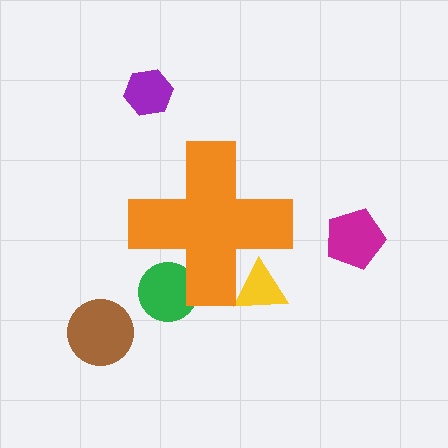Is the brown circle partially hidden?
No, the brown circle is fully visible.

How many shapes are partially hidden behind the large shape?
2 shapes are partially hidden.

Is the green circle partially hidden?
Yes, the green circle is partially hidden behind the orange cross.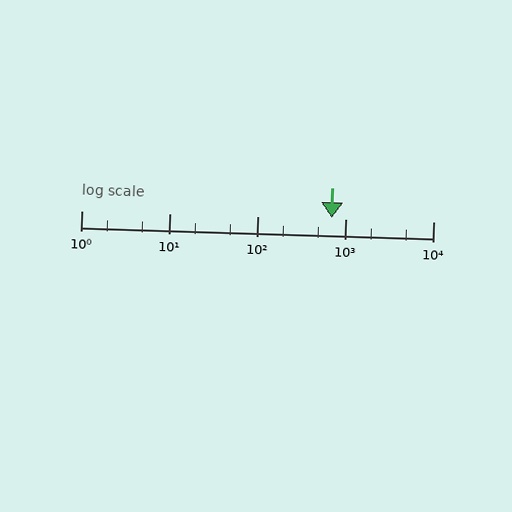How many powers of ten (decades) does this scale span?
The scale spans 4 decades, from 1 to 10000.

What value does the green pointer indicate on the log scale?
The pointer indicates approximately 710.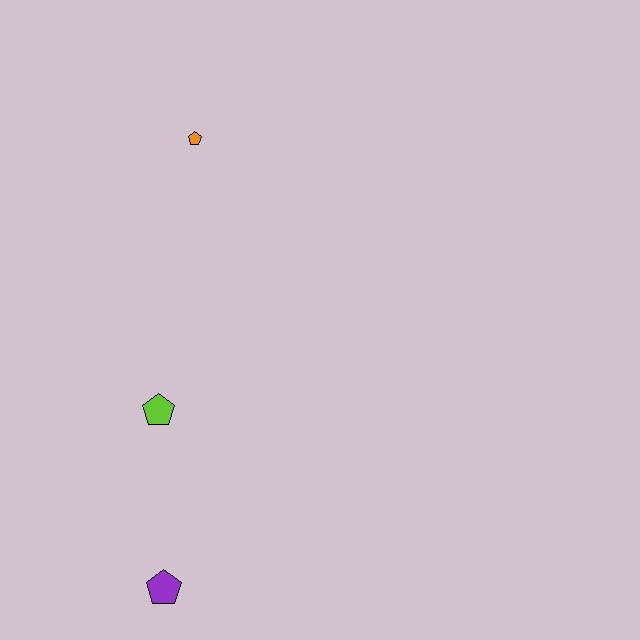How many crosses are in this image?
There are no crosses.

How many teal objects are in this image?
There are no teal objects.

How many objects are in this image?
There are 3 objects.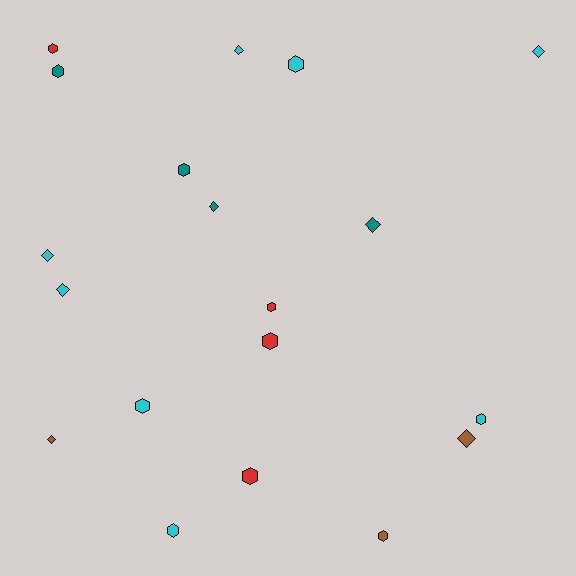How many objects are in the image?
There are 19 objects.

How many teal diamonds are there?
There are 2 teal diamonds.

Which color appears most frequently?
Cyan, with 8 objects.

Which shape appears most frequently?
Hexagon, with 11 objects.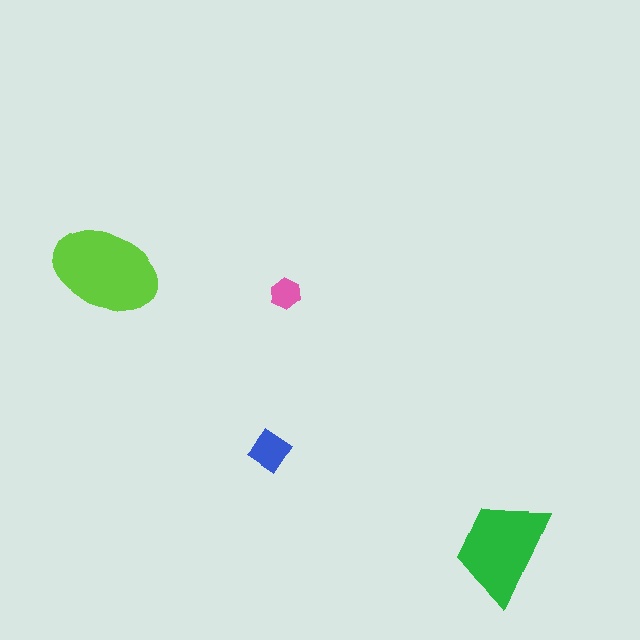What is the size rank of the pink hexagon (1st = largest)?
4th.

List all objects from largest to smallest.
The lime ellipse, the green trapezoid, the blue diamond, the pink hexagon.